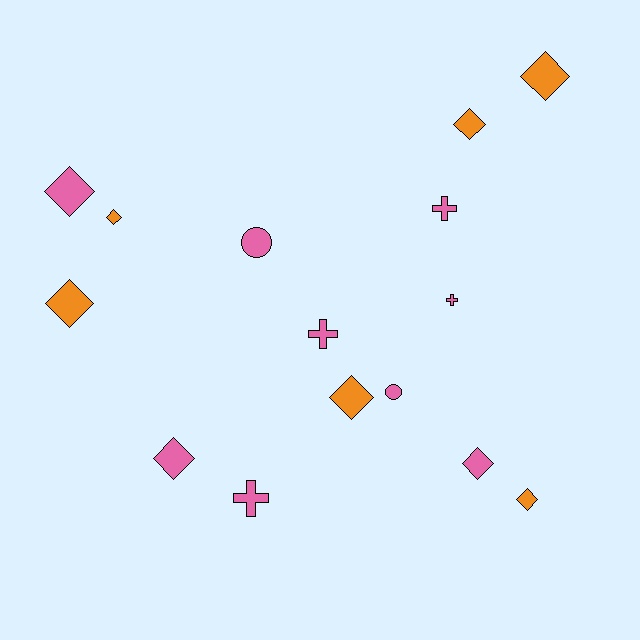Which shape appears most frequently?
Diamond, with 9 objects.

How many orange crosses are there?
There are no orange crosses.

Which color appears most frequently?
Pink, with 9 objects.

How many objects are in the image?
There are 15 objects.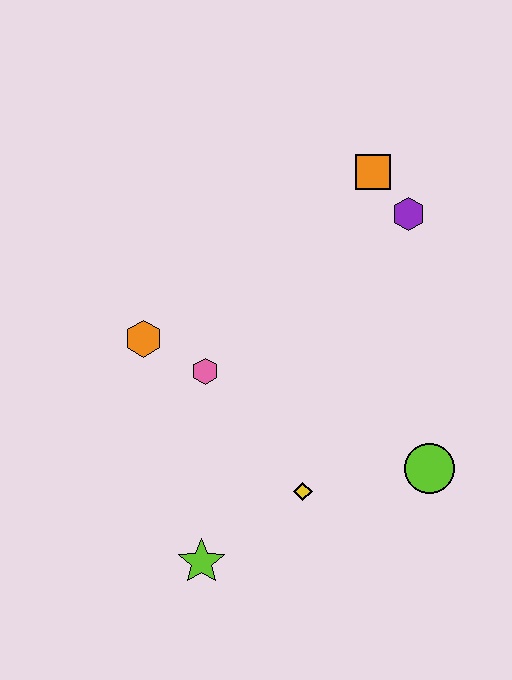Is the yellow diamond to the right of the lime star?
Yes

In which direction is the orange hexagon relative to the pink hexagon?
The orange hexagon is to the left of the pink hexagon.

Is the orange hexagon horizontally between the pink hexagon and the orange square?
No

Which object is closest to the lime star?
The yellow diamond is closest to the lime star.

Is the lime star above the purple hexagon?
No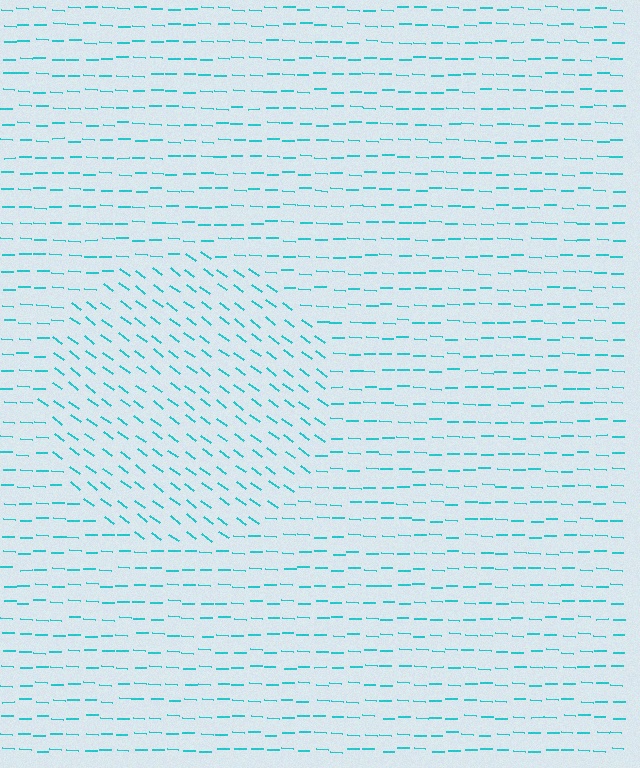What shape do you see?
I see a circle.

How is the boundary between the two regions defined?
The boundary is defined purely by a change in line orientation (approximately 35 degrees difference). All lines are the same color and thickness.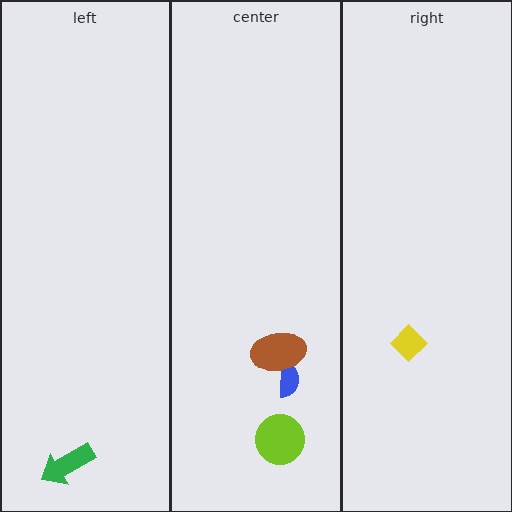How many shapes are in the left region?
1.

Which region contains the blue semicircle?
The center region.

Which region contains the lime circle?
The center region.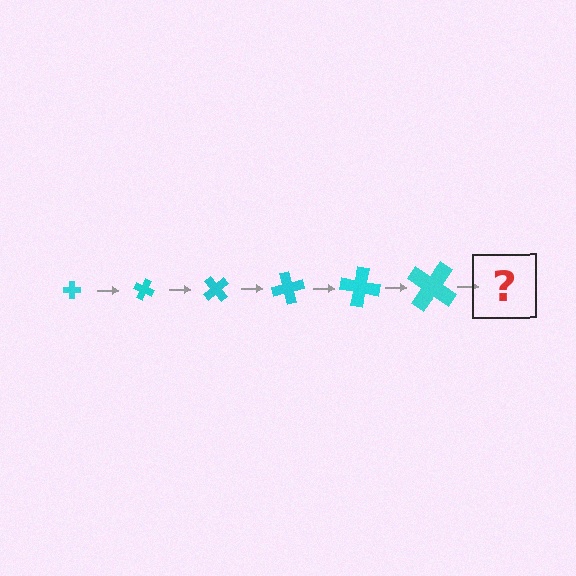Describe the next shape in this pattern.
It should be a cross, larger than the previous one and rotated 150 degrees from the start.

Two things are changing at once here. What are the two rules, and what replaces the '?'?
The two rules are that the cross grows larger each step and it rotates 25 degrees each step. The '?' should be a cross, larger than the previous one and rotated 150 degrees from the start.